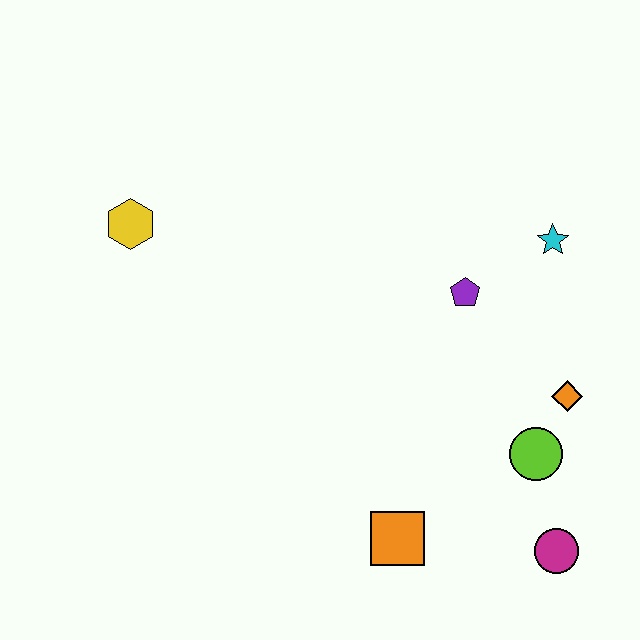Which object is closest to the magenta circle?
The lime circle is closest to the magenta circle.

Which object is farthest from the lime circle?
The yellow hexagon is farthest from the lime circle.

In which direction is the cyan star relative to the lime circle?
The cyan star is above the lime circle.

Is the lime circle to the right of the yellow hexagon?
Yes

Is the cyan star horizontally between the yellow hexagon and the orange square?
No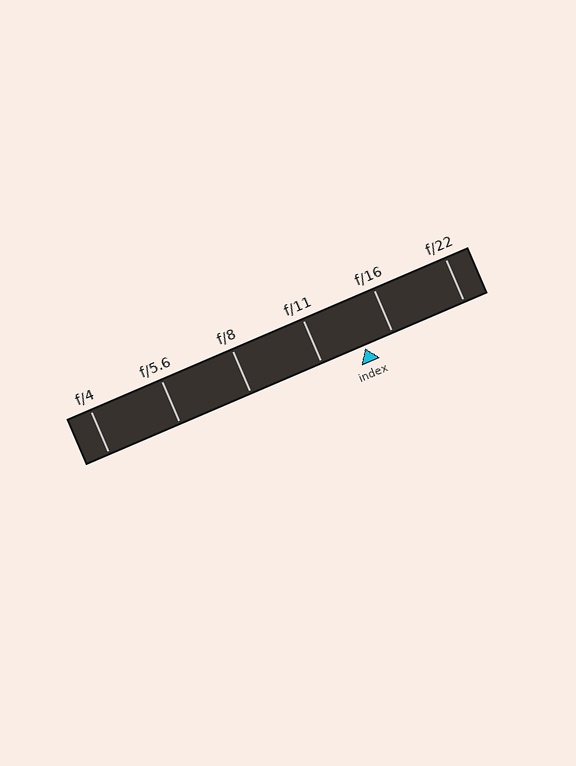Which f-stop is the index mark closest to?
The index mark is closest to f/16.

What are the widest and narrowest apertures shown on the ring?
The widest aperture shown is f/4 and the narrowest is f/22.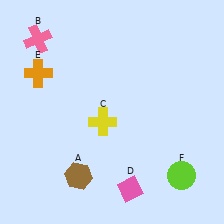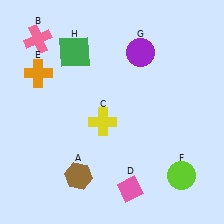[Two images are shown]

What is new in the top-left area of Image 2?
A green square (H) was added in the top-left area of Image 2.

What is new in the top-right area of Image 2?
A purple circle (G) was added in the top-right area of Image 2.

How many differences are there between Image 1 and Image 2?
There are 2 differences between the two images.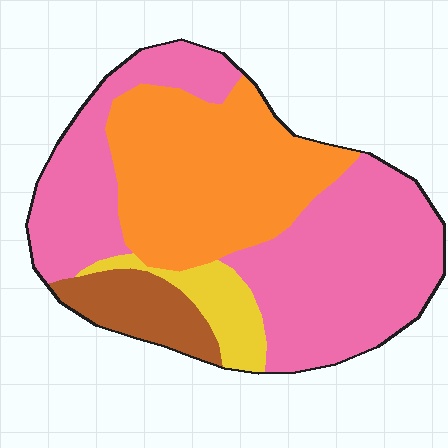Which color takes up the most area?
Pink, at roughly 50%.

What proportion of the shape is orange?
Orange takes up about one third (1/3) of the shape.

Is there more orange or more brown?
Orange.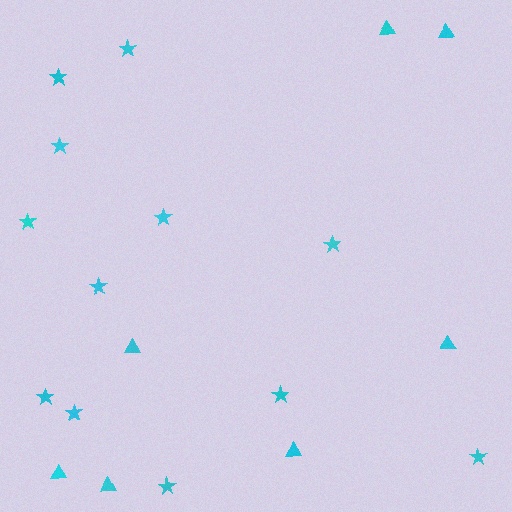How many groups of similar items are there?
There are 2 groups: one group of triangles (7) and one group of stars (12).